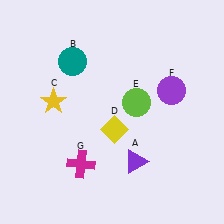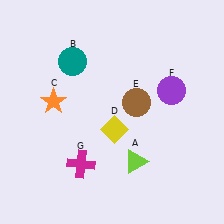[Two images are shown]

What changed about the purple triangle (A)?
In Image 1, A is purple. In Image 2, it changed to lime.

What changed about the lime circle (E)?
In Image 1, E is lime. In Image 2, it changed to brown.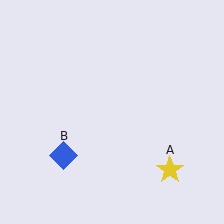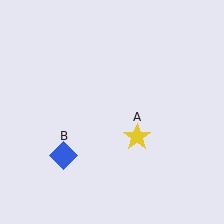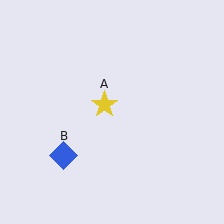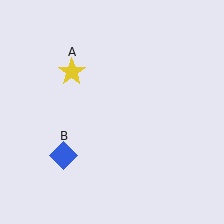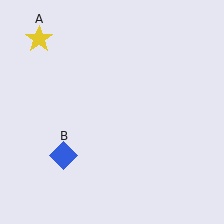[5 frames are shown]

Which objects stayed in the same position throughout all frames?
Blue diamond (object B) remained stationary.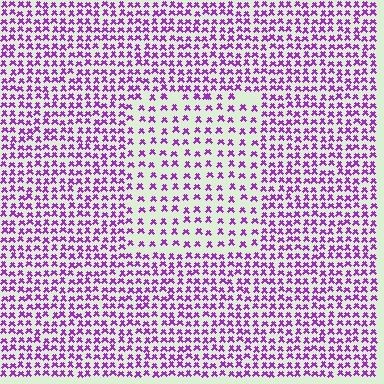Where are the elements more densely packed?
The elements are more densely packed outside the rectangle boundary.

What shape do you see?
I see a rectangle.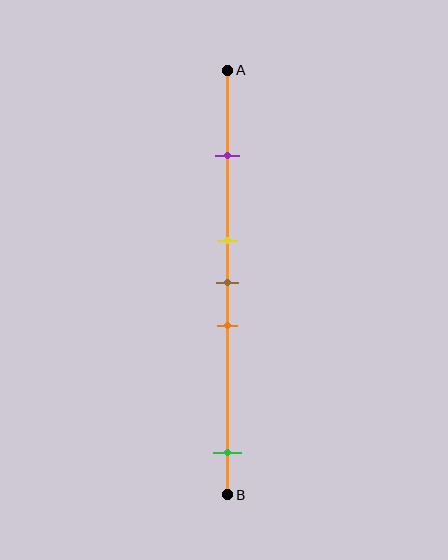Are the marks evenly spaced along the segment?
No, the marks are not evenly spaced.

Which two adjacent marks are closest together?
The yellow and brown marks are the closest adjacent pair.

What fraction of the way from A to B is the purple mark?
The purple mark is approximately 20% (0.2) of the way from A to B.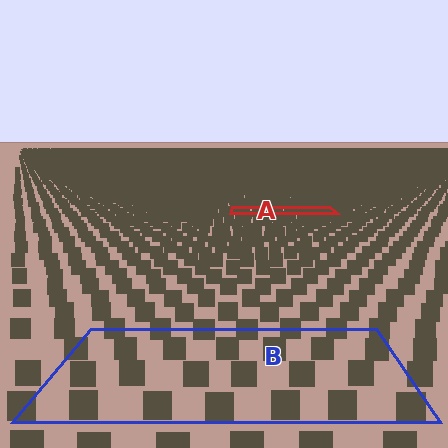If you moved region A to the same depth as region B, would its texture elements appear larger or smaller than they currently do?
They would appear larger. At a closer depth, the same texture elements are projected at a bigger on-screen size.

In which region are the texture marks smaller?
The texture marks are smaller in region A, because it is farther away.